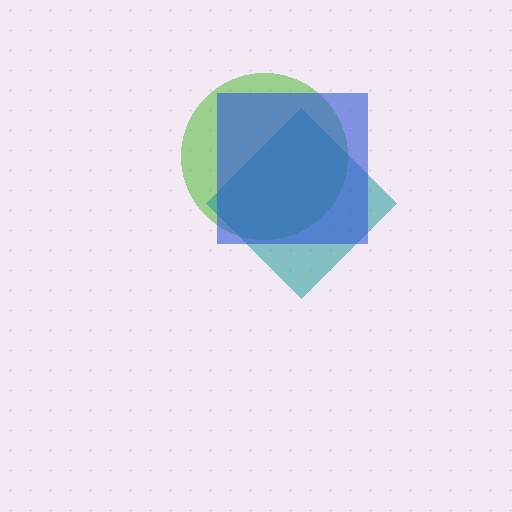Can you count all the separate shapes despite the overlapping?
Yes, there are 3 separate shapes.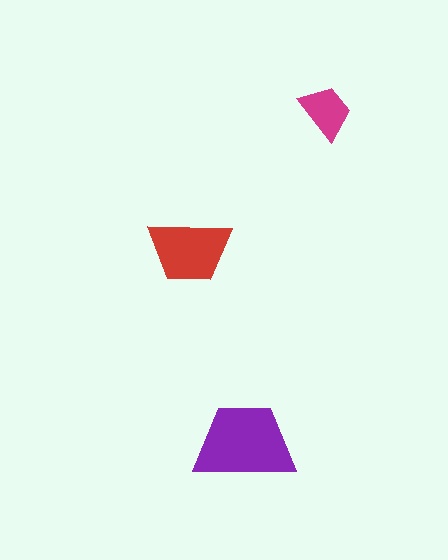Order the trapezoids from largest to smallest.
the purple one, the red one, the magenta one.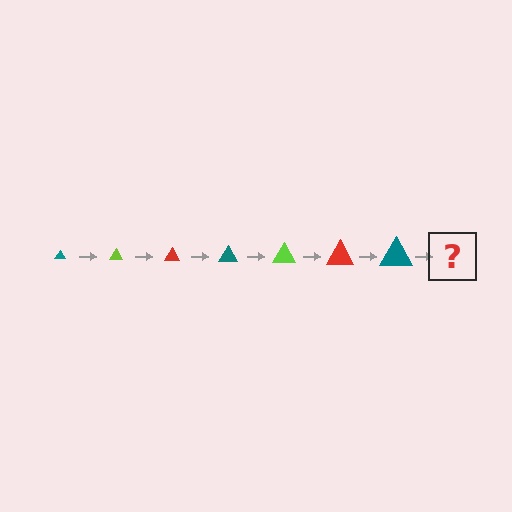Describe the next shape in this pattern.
It should be a lime triangle, larger than the previous one.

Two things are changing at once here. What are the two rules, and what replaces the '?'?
The two rules are that the triangle grows larger each step and the color cycles through teal, lime, and red. The '?' should be a lime triangle, larger than the previous one.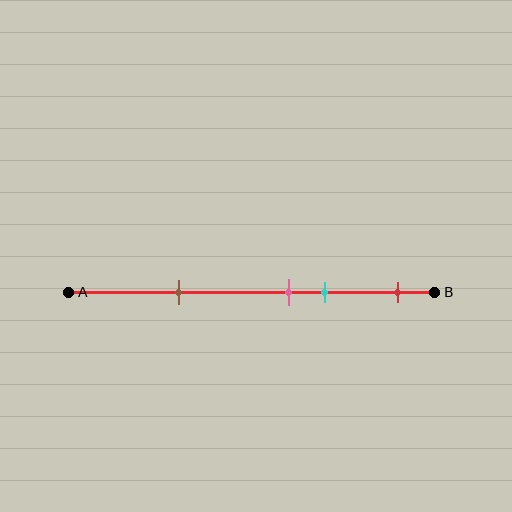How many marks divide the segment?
There are 4 marks dividing the segment.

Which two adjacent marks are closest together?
The pink and cyan marks are the closest adjacent pair.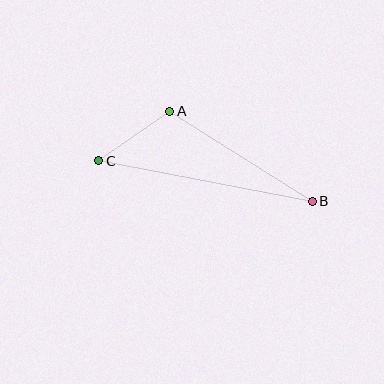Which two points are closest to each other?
Points A and C are closest to each other.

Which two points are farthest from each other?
Points B and C are farthest from each other.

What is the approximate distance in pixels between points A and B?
The distance between A and B is approximately 169 pixels.